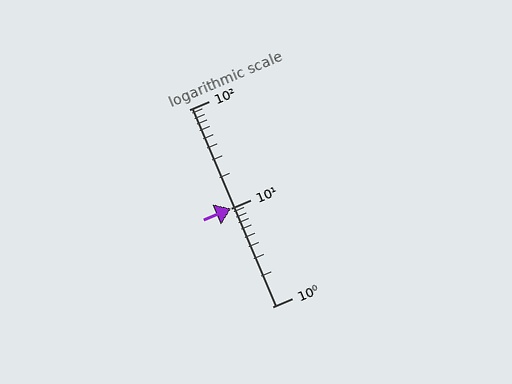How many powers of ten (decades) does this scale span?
The scale spans 2 decades, from 1 to 100.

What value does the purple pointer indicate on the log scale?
The pointer indicates approximately 10.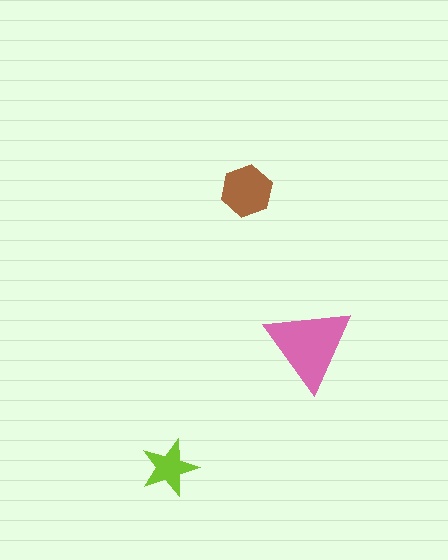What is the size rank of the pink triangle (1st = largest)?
1st.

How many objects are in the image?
There are 3 objects in the image.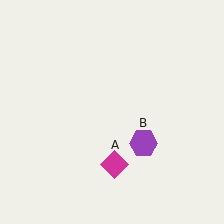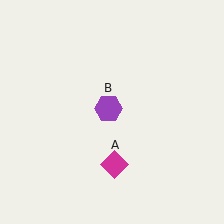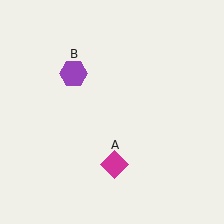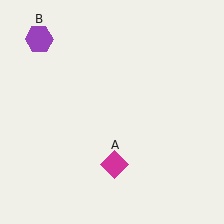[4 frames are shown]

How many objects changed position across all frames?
1 object changed position: purple hexagon (object B).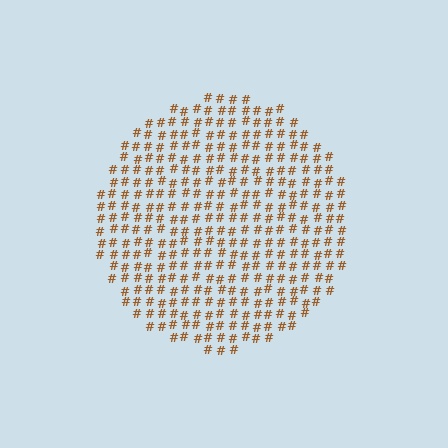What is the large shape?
The large shape is a circle.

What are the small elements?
The small elements are hash symbols.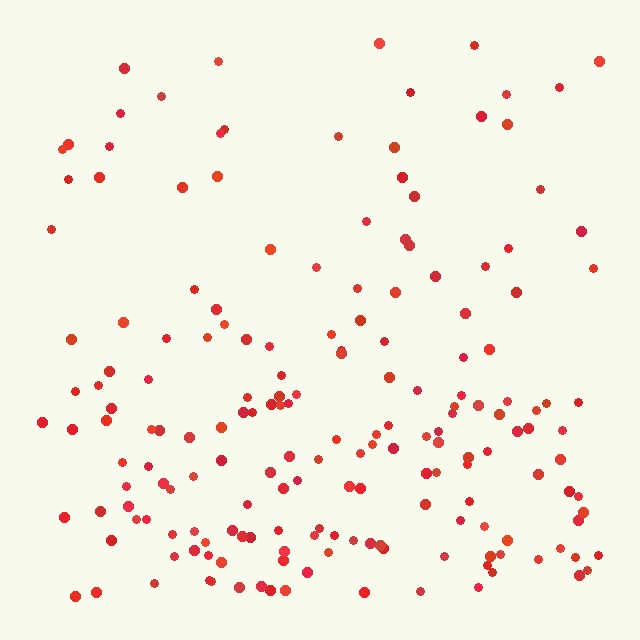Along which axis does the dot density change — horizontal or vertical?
Vertical.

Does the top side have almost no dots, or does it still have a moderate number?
Still a moderate number, just noticeably fewer than the bottom.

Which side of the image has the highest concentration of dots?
The bottom.